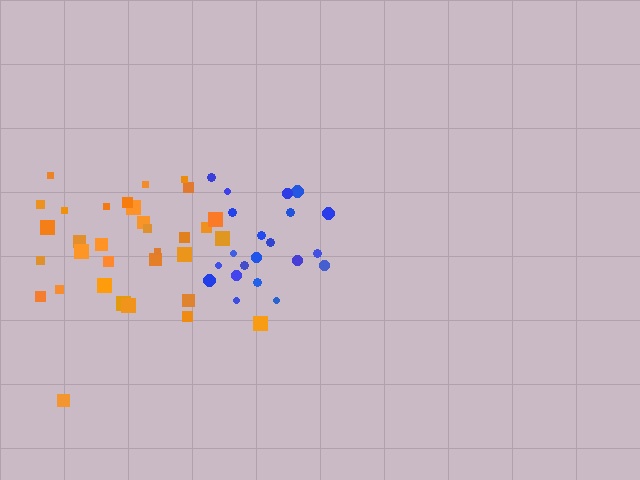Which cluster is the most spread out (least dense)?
Orange.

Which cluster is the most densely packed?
Blue.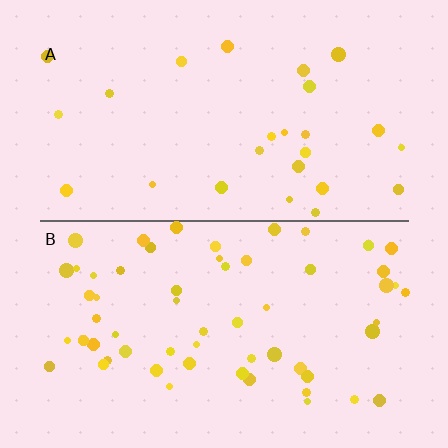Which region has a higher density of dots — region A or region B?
B (the bottom).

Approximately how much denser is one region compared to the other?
Approximately 2.2× — region B over region A.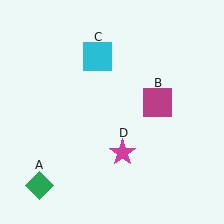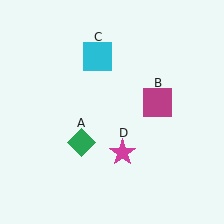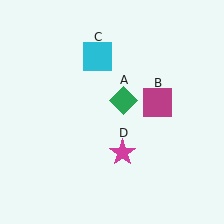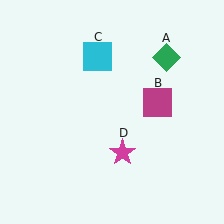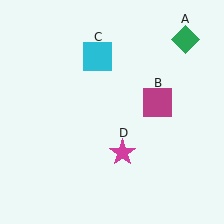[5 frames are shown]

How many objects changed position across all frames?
1 object changed position: green diamond (object A).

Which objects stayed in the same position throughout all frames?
Magenta square (object B) and cyan square (object C) and magenta star (object D) remained stationary.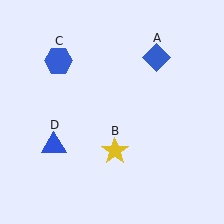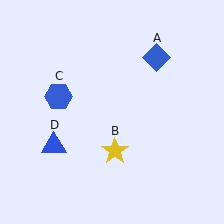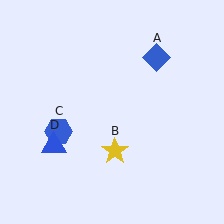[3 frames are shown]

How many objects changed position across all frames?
1 object changed position: blue hexagon (object C).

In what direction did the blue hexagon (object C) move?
The blue hexagon (object C) moved down.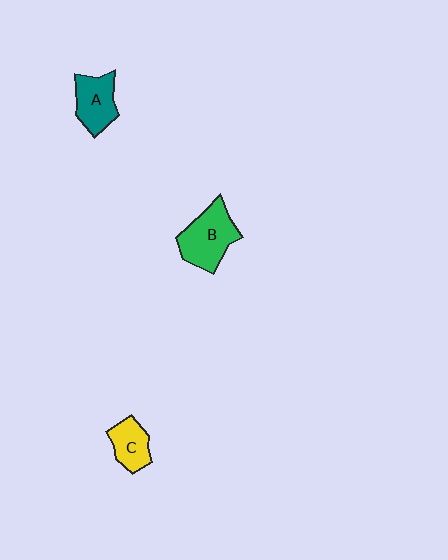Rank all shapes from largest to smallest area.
From largest to smallest: B (green), A (teal), C (yellow).